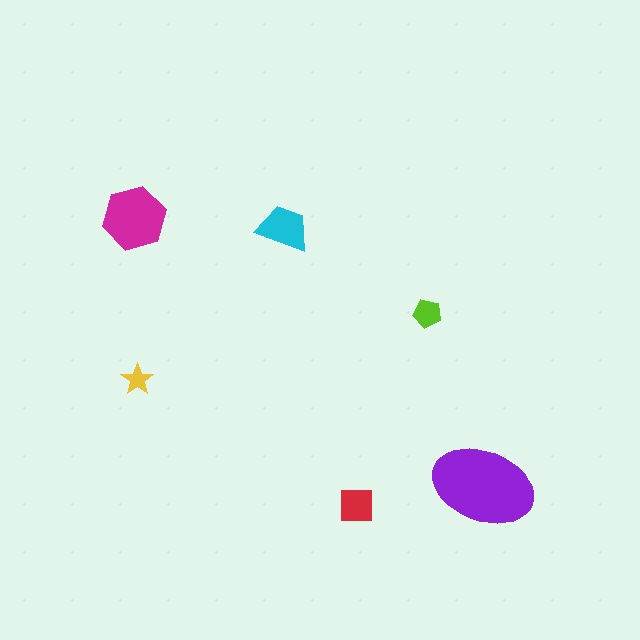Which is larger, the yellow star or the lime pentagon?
The lime pentagon.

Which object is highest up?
The magenta hexagon is topmost.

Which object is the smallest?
The yellow star.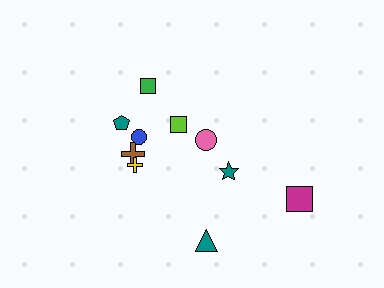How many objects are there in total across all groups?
There are 10 objects.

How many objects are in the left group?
There are 7 objects.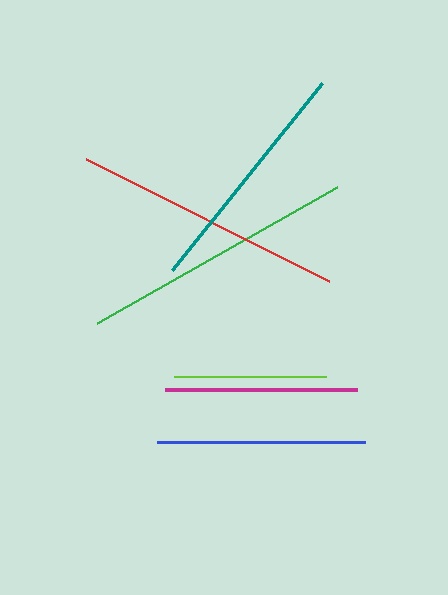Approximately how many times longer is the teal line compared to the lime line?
The teal line is approximately 1.6 times the length of the lime line.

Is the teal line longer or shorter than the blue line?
The teal line is longer than the blue line.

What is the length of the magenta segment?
The magenta segment is approximately 192 pixels long.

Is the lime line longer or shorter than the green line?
The green line is longer than the lime line.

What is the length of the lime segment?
The lime segment is approximately 152 pixels long.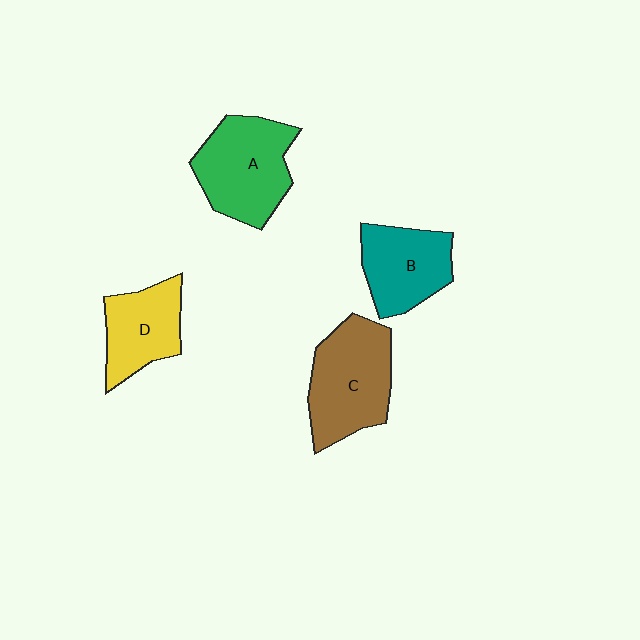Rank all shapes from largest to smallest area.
From largest to smallest: C (brown), A (green), B (teal), D (yellow).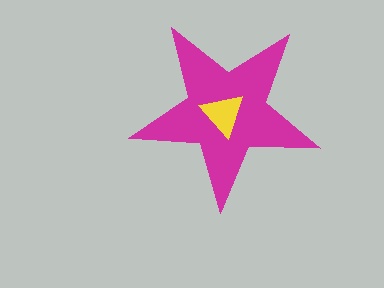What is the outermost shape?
The magenta star.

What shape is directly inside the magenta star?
The yellow triangle.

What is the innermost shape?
The yellow triangle.